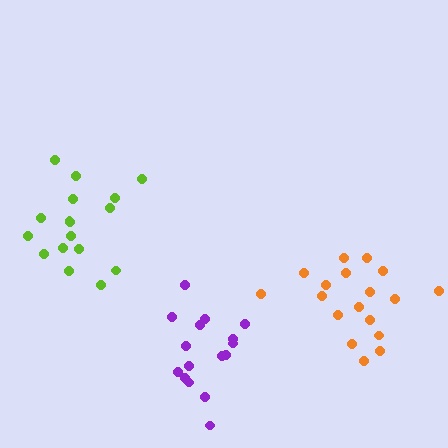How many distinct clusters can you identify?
There are 3 distinct clusters.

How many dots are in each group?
Group 1: 16 dots, Group 2: 18 dots, Group 3: 17 dots (51 total).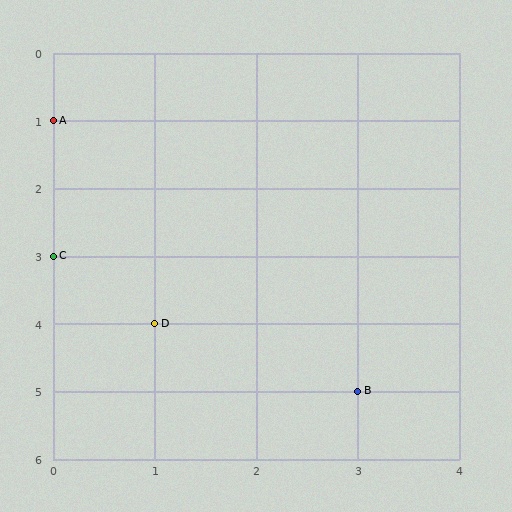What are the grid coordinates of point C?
Point C is at grid coordinates (0, 3).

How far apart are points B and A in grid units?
Points B and A are 3 columns and 4 rows apart (about 5.0 grid units diagonally).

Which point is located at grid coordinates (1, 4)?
Point D is at (1, 4).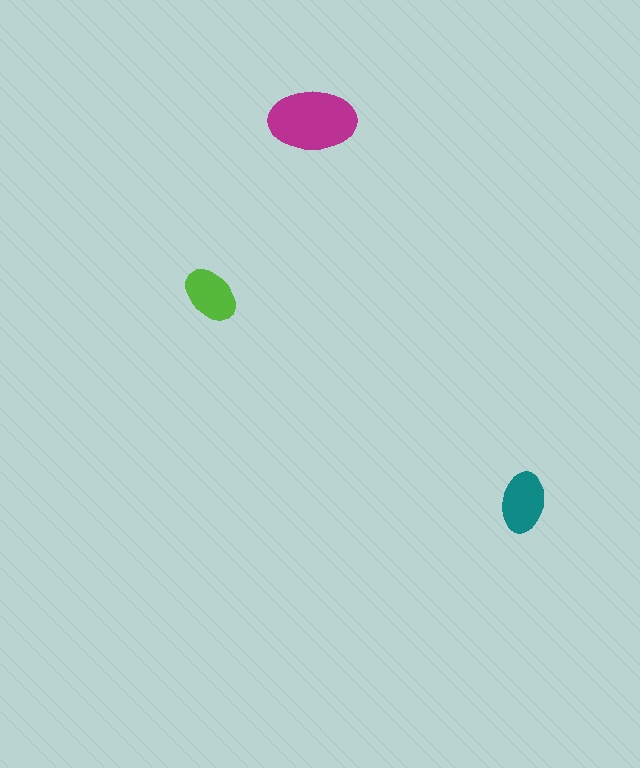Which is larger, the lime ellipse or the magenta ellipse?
The magenta one.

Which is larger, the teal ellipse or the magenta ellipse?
The magenta one.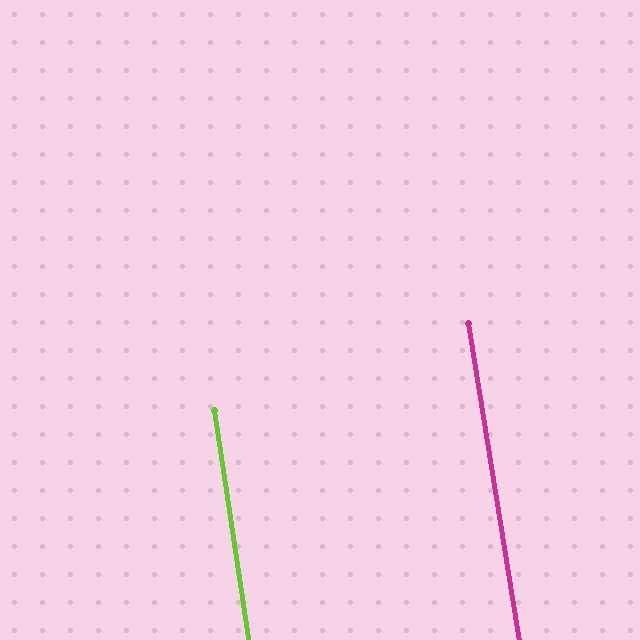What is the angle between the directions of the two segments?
Approximately 1 degree.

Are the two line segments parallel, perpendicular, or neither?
Parallel — their directions differ by only 0.6°.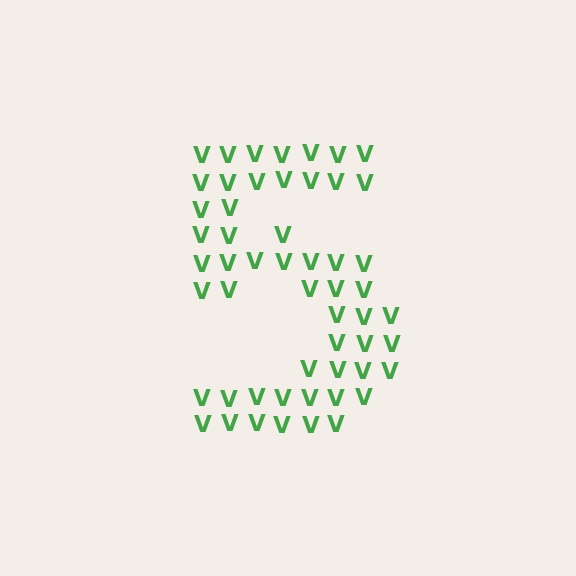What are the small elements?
The small elements are letter V's.